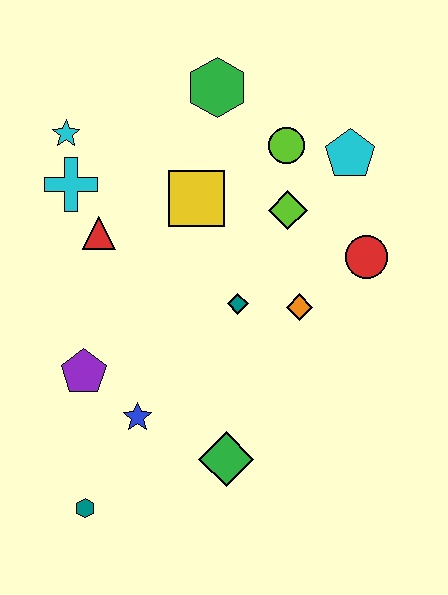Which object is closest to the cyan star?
The cyan cross is closest to the cyan star.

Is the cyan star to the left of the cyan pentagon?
Yes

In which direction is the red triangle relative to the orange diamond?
The red triangle is to the left of the orange diamond.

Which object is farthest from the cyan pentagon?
The teal hexagon is farthest from the cyan pentagon.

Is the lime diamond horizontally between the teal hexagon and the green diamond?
No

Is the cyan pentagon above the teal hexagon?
Yes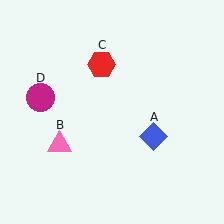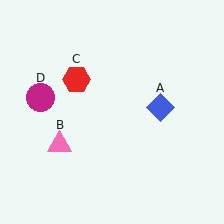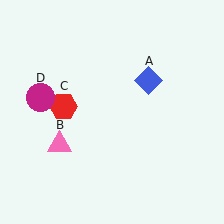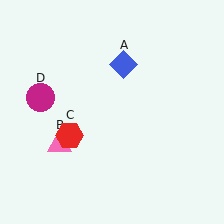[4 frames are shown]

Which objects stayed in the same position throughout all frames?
Pink triangle (object B) and magenta circle (object D) remained stationary.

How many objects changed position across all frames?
2 objects changed position: blue diamond (object A), red hexagon (object C).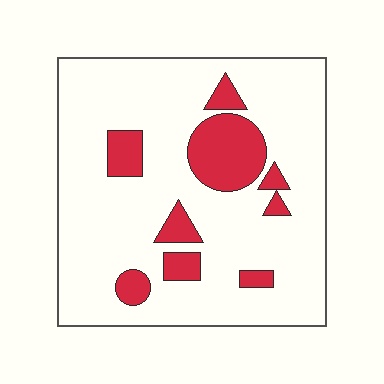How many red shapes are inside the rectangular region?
9.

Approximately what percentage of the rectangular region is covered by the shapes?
Approximately 15%.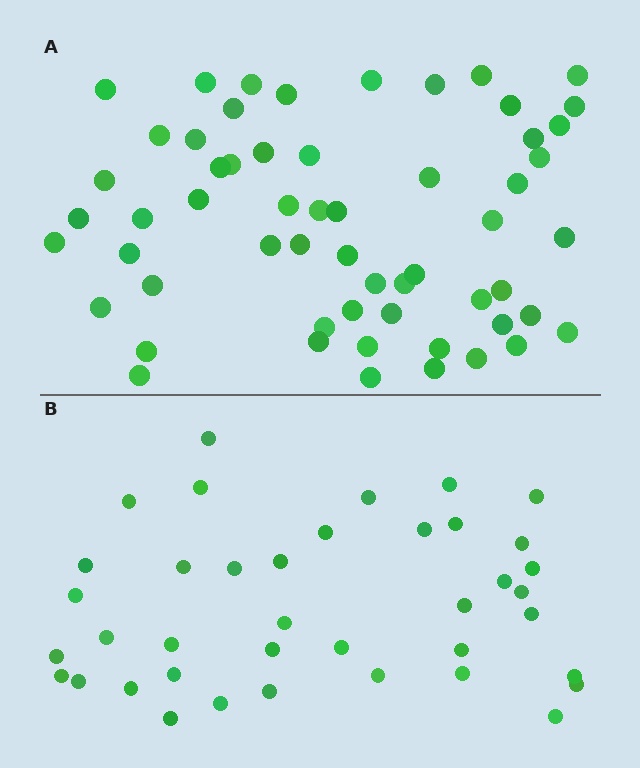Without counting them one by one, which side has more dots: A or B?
Region A (the top region) has more dots.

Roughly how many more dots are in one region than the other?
Region A has approximately 20 more dots than region B.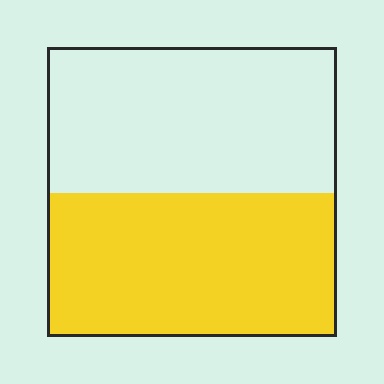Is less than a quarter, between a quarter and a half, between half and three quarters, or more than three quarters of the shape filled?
Between a quarter and a half.